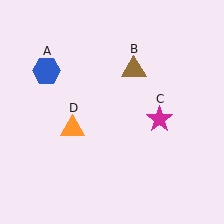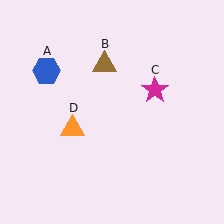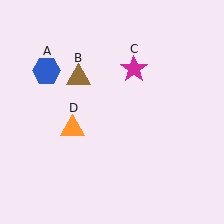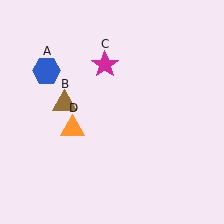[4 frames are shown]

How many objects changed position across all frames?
2 objects changed position: brown triangle (object B), magenta star (object C).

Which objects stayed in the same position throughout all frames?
Blue hexagon (object A) and orange triangle (object D) remained stationary.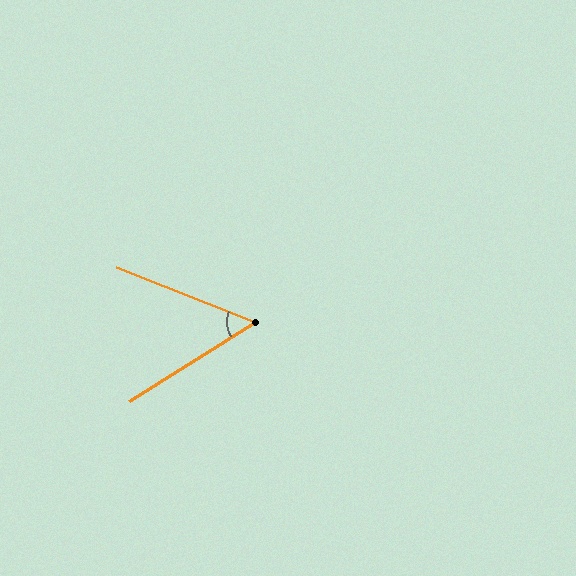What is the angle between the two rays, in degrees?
Approximately 54 degrees.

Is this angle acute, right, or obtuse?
It is acute.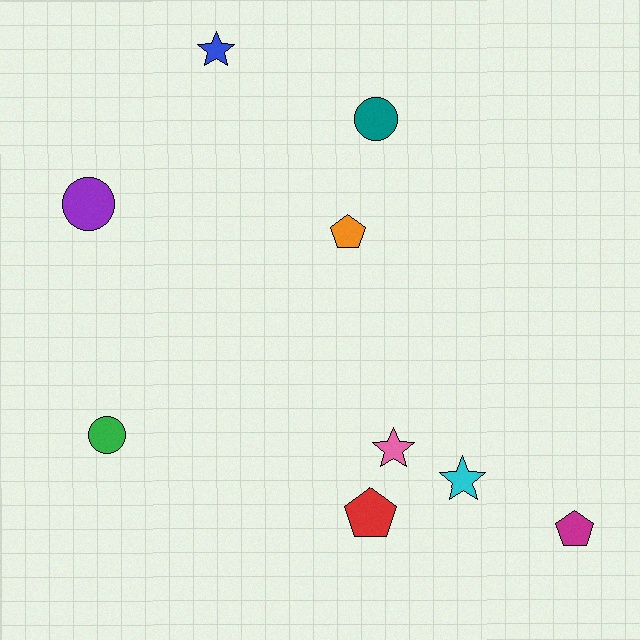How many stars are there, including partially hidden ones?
There are 3 stars.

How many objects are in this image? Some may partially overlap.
There are 9 objects.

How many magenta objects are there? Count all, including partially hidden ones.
There is 1 magenta object.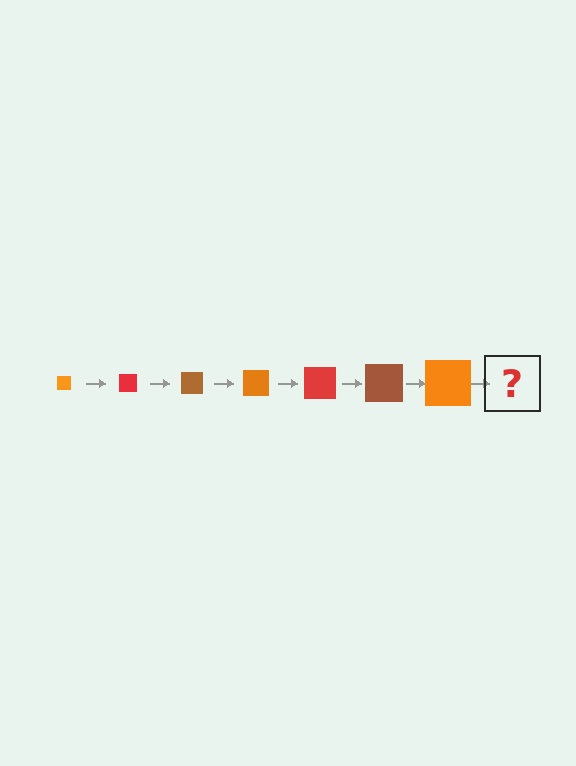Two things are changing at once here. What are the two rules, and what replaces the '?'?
The two rules are that the square grows larger each step and the color cycles through orange, red, and brown. The '?' should be a red square, larger than the previous one.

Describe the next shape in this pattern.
It should be a red square, larger than the previous one.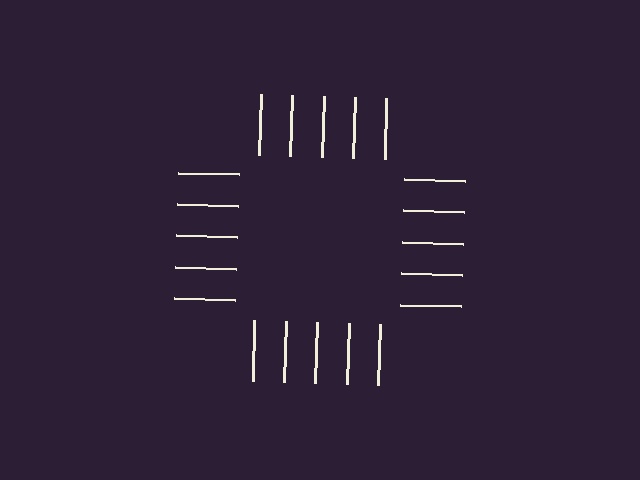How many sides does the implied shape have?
4 sides — the line-ends trace a square.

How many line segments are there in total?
20 — 5 along each of the 4 edges.